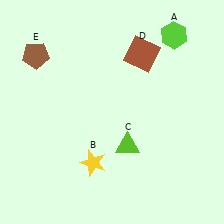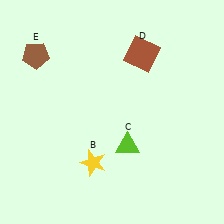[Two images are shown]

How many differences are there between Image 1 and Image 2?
There is 1 difference between the two images.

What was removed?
The lime hexagon (A) was removed in Image 2.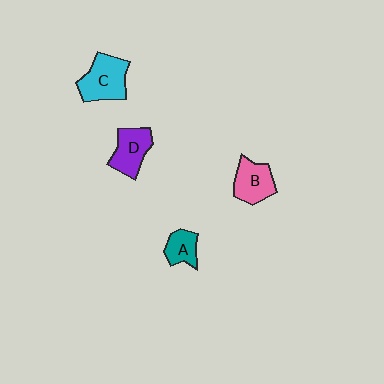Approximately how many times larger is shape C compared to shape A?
Approximately 1.9 times.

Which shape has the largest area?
Shape C (cyan).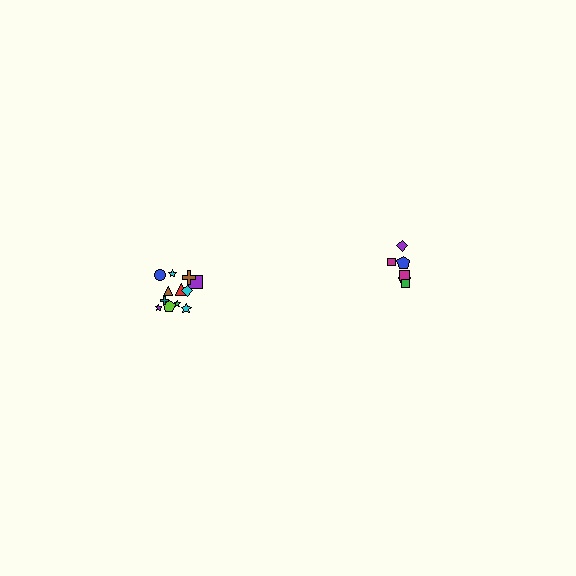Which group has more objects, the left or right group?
The left group.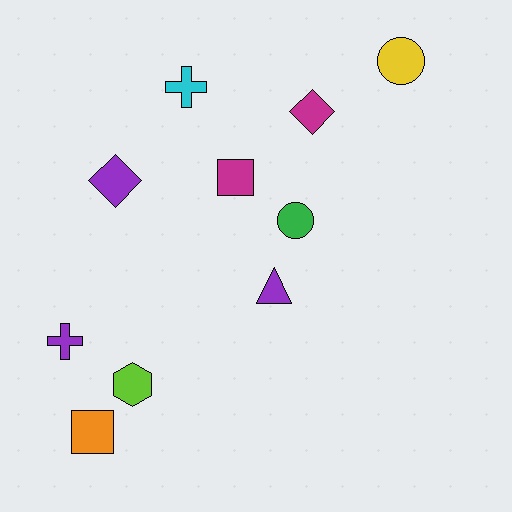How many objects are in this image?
There are 10 objects.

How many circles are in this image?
There are 2 circles.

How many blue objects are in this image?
There are no blue objects.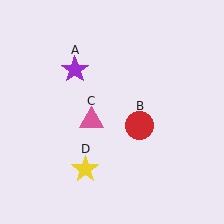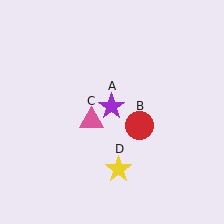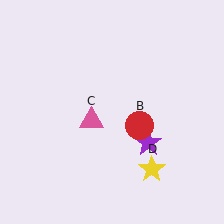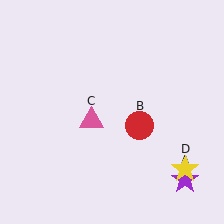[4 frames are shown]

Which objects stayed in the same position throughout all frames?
Red circle (object B) and pink triangle (object C) remained stationary.